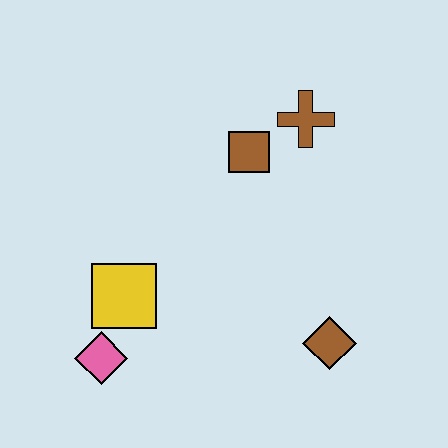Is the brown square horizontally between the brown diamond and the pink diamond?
Yes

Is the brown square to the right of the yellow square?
Yes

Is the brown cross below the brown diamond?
No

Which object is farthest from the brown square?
The pink diamond is farthest from the brown square.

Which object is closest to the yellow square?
The pink diamond is closest to the yellow square.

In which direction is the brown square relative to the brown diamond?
The brown square is above the brown diamond.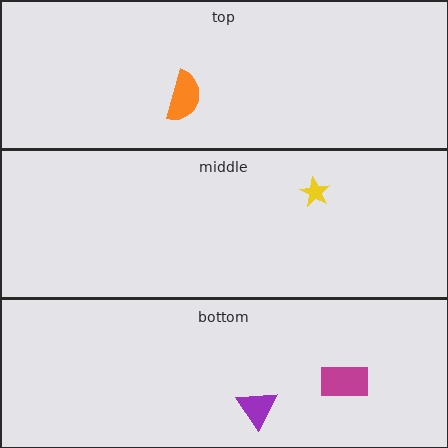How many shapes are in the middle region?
1.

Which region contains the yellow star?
The middle region.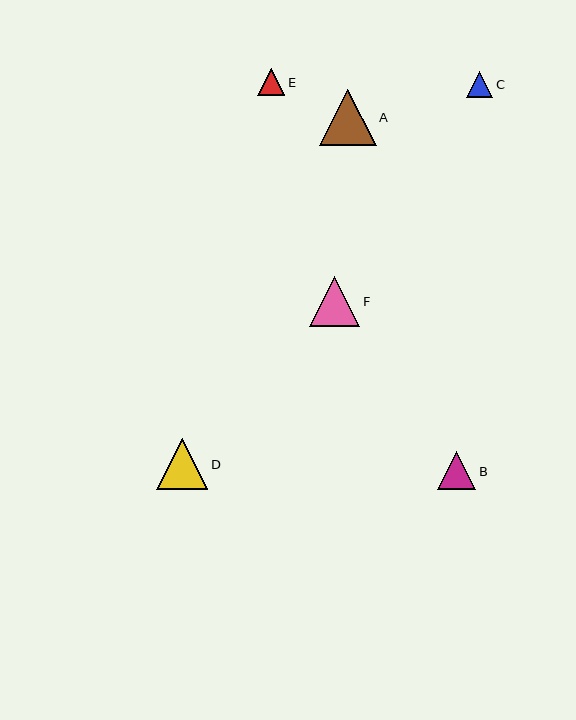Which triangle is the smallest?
Triangle C is the smallest with a size of approximately 26 pixels.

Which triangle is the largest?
Triangle A is the largest with a size of approximately 56 pixels.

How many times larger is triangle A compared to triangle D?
Triangle A is approximately 1.1 times the size of triangle D.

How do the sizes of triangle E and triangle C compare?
Triangle E and triangle C are approximately the same size.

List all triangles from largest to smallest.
From largest to smallest: A, D, F, B, E, C.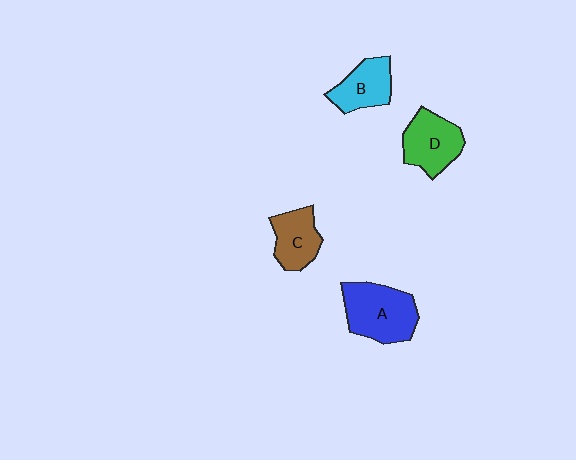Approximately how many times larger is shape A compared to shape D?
Approximately 1.3 times.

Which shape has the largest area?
Shape A (blue).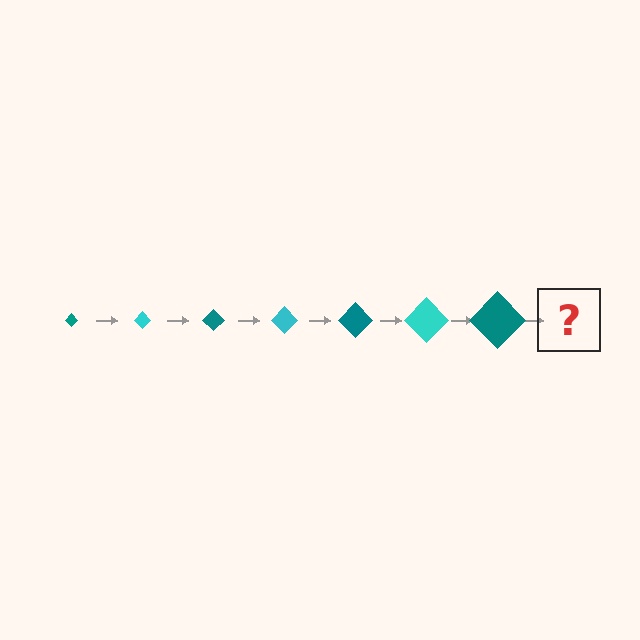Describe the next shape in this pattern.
It should be a cyan diamond, larger than the previous one.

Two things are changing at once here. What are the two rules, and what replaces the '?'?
The two rules are that the diamond grows larger each step and the color cycles through teal and cyan. The '?' should be a cyan diamond, larger than the previous one.